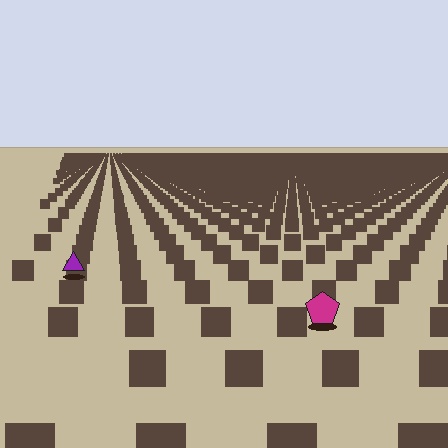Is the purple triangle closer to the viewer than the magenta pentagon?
No. The magenta pentagon is closer — you can tell from the texture gradient: the ground texture is coarser near it.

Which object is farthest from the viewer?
The purple triangle is farthest from the viewer. It appears smaller and the ground texture around it is denser.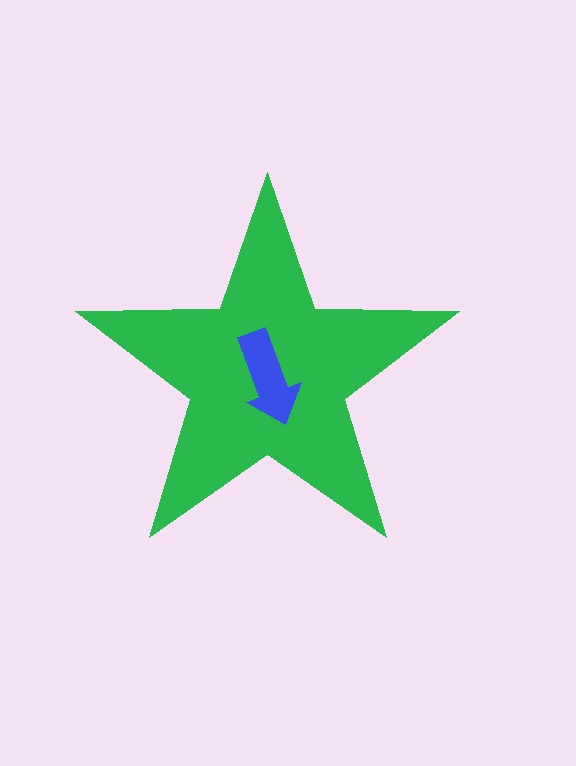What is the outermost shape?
The green star.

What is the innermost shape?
The blue arrow.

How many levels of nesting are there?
2.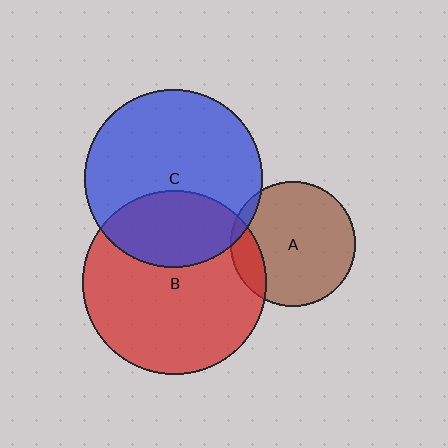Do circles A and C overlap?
Yes.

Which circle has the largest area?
Circle B (red).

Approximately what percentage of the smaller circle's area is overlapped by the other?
Approximately 5%.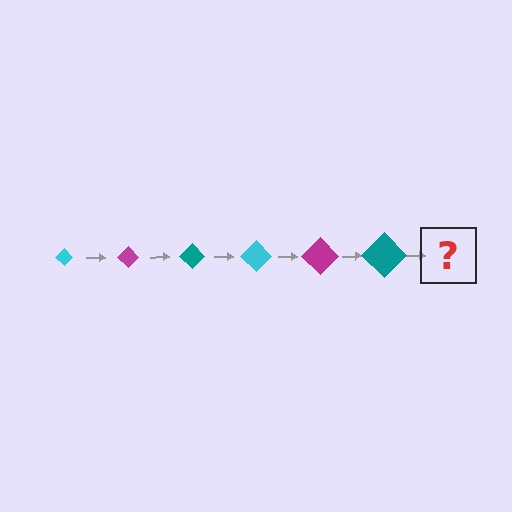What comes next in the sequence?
The next element should be a cyan diamond, larger than the previous one.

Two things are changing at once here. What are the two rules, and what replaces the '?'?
The two rules are that the diamond grows larger each step and the color cycles through cyan, magenta, and teal. The '?' should be a cyan diamond, larger than the previous one.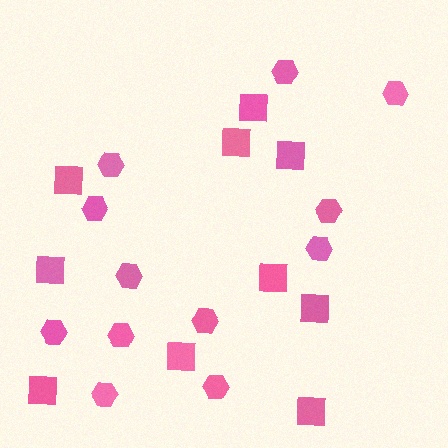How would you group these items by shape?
There are 2 groups: one group of hexagons (12) and one group of squares (10).